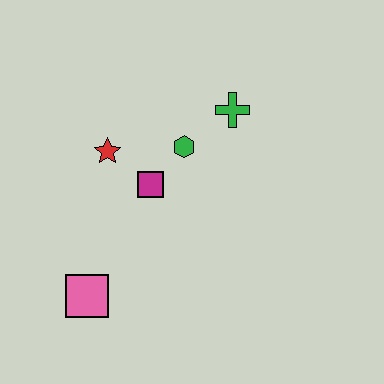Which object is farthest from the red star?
The pink square is farthest from the red star.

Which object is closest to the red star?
The magenta square is closest to the red star.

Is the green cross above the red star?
Yes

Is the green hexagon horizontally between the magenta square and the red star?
No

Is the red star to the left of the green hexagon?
Yes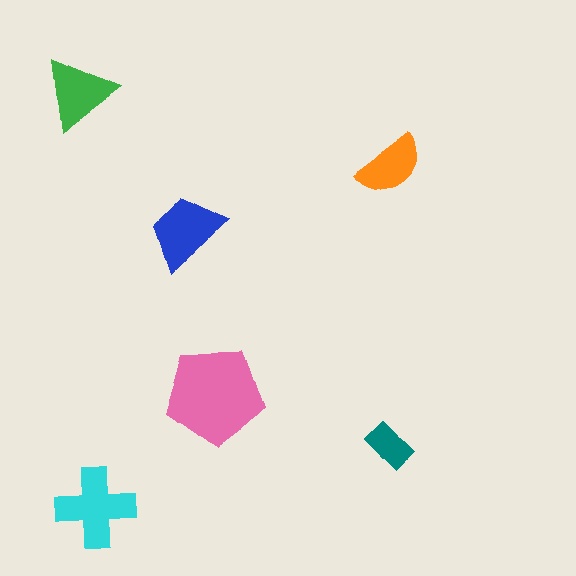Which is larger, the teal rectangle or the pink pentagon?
The pink pentagon.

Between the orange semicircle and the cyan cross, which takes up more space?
The cyan cross.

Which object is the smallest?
The teal rectangle.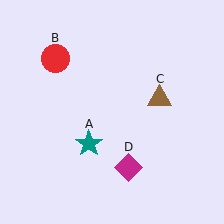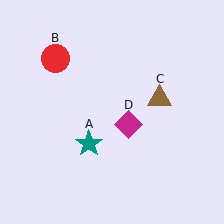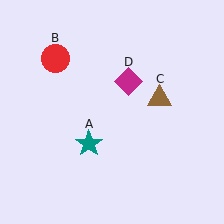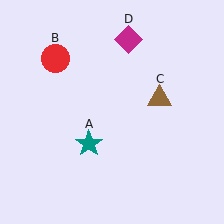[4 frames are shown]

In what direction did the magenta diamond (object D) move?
The magenta diamond (object D) moved up.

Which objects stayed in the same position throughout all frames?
Teal star (object A) and red circle (object B) and brown triangle (object C) remained stationary.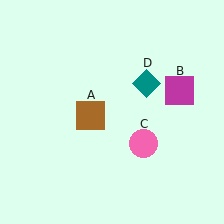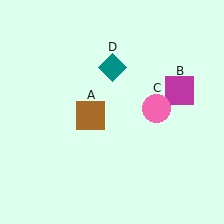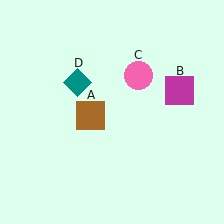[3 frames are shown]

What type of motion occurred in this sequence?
The pink circle (object C), teal diamond (object D) rotated counterclockwise around the center of the scene.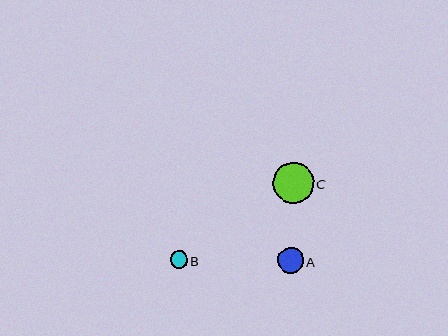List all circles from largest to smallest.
From largest to smallest: C, A, B.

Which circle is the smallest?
Circle B is the smallest with a size of approximately 17 pixels.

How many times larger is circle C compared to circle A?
Circle C is approximately 1.6 times the size of circle A.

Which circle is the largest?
Circle C is the largest with a size of approximately 41 pixels.